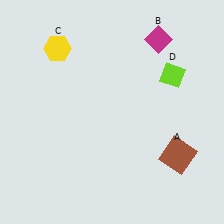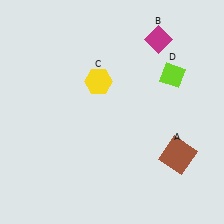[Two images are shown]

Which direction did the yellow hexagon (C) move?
The yellow hexagon (C) moved right.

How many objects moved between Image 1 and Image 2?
1 object moved between the two images.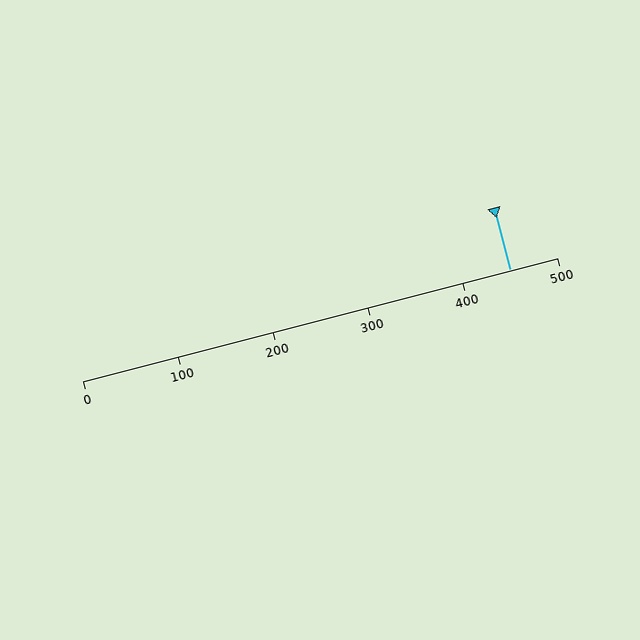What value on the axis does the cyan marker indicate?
The marker indicates approximately 450.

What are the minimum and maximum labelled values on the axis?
The axis runs from 0 to 500.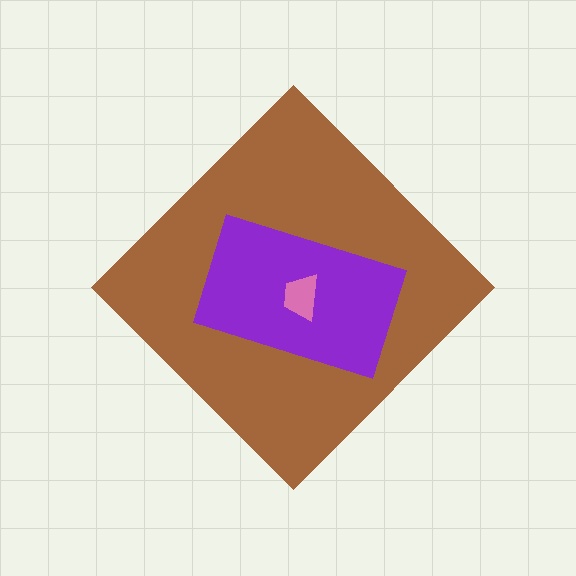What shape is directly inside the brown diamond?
The purple rectangle.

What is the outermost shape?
The brown diamond.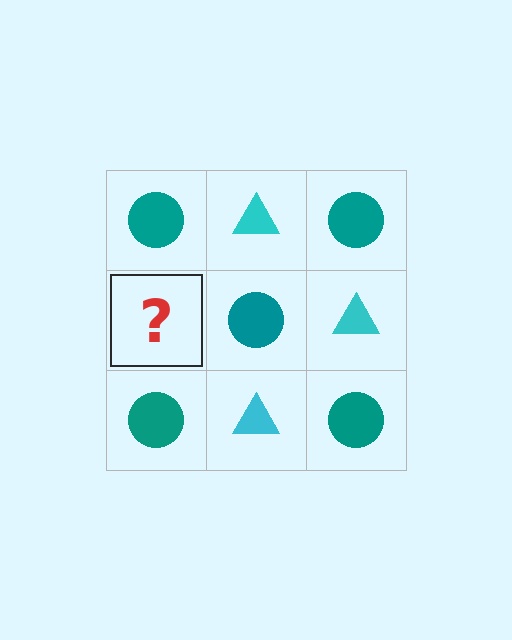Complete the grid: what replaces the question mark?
The question mark should be replaced with a cyan triangle.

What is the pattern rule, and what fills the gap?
The rule is that it alternates teal circle and cyan triangle in a checkerboard pattern. The gap should be filled with a cyan triangle.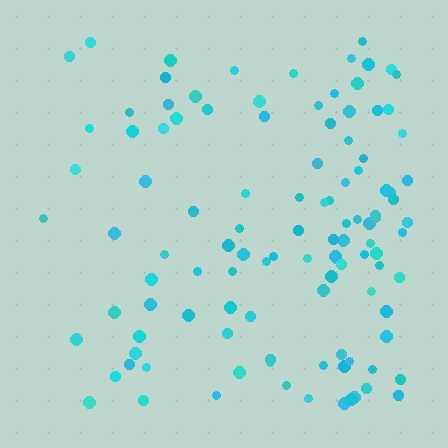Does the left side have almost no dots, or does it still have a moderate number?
Still a moderate number, just noticeably fewer than the right.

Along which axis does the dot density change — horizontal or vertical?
Horizontal.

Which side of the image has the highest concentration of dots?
The right.